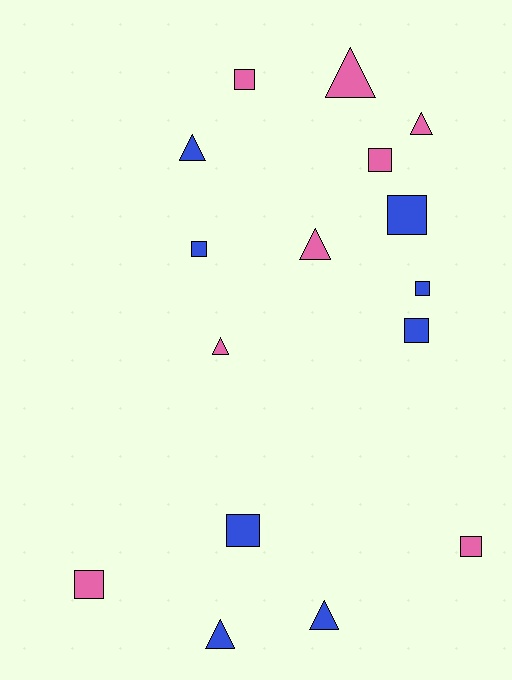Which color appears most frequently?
Pink, with 8 objects.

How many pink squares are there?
There are 4 pink squares.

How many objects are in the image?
There are 16 objects.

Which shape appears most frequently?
Square, with 9 objects.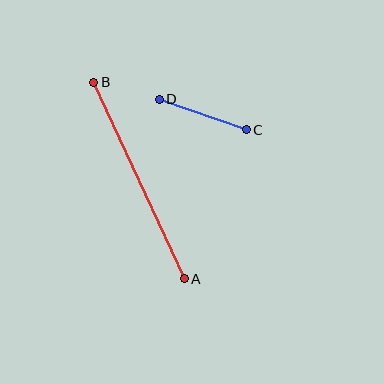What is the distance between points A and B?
The distance is approximately 216 pixels.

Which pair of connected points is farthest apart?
Points A and B are farthest apart.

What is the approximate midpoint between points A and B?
The midpoint is at approximately (139, 180) pixels.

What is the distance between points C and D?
The distance is approximately 92 pixels.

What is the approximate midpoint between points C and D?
The midpoint is at approximately (203, 114) pixels.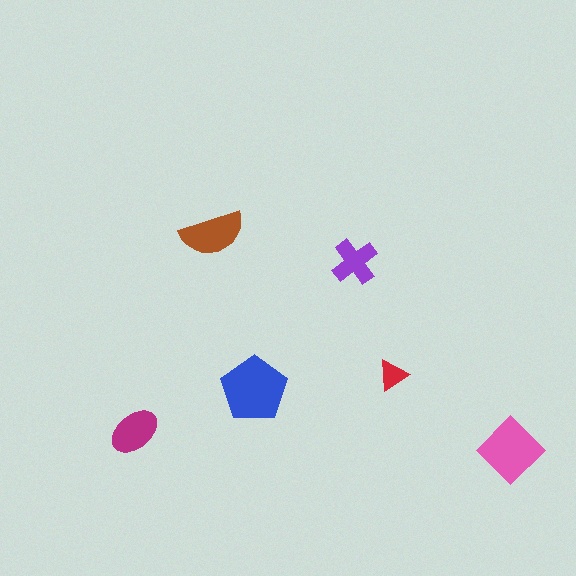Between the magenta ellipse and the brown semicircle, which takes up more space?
The brown semicircle.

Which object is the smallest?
The red triangle.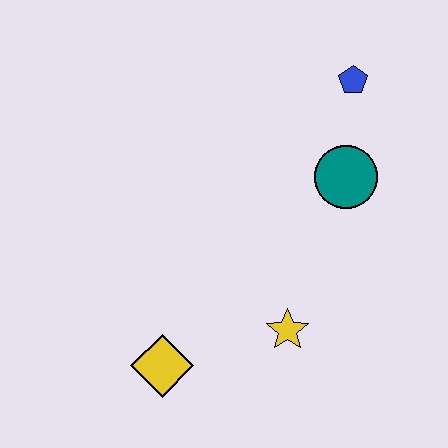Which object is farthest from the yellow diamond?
The blue pentagon is farthest from the yellow diamond.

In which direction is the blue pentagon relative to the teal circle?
The blue pentagon is above the teal circle.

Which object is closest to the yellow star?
The yellow diamond is closest to the yellow star.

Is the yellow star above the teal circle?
No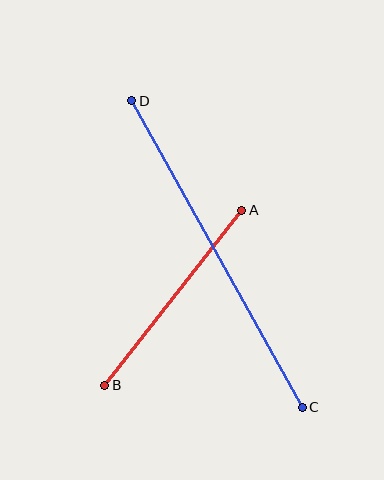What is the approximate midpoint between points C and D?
The midpoint is at approximately (217, 254) pixels.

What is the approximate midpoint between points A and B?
The midpoint is at approximately (173, 298) pixels.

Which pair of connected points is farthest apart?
Points C and D are farthest apart.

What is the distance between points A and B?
The distance is approximately 222 pixels.